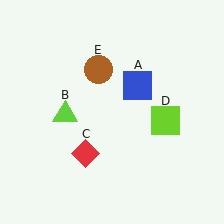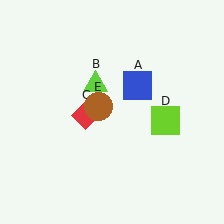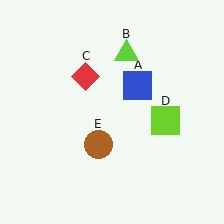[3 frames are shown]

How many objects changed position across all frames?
3 objects changed position: lime triangle (object B), red diamond (object C), brown circle (object E).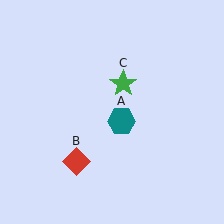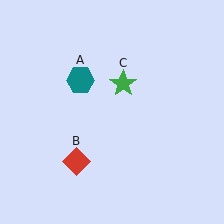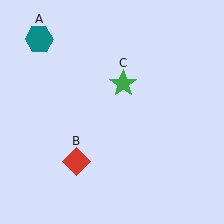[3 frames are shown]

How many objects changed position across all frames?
1 object changed position: teal hexagon (object A).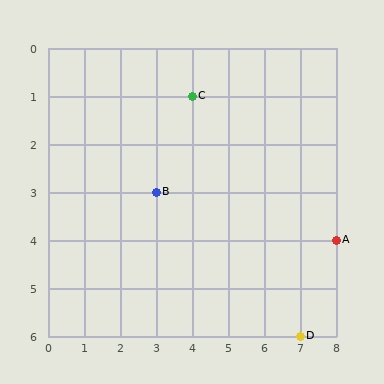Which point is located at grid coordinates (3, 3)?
Point B is at (3, 3).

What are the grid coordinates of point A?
Point A is at grid coordinates (8, 4).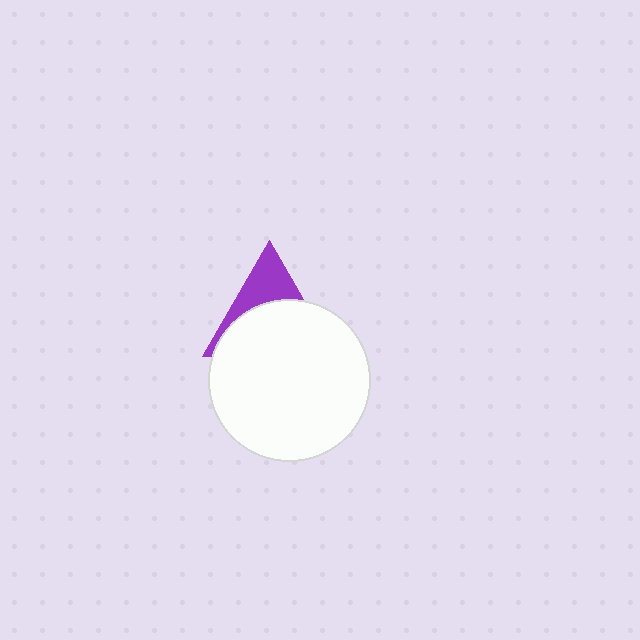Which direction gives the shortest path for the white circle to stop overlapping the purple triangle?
Moving down gives the shortest separation.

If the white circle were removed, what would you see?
You would see the complete purple triangle.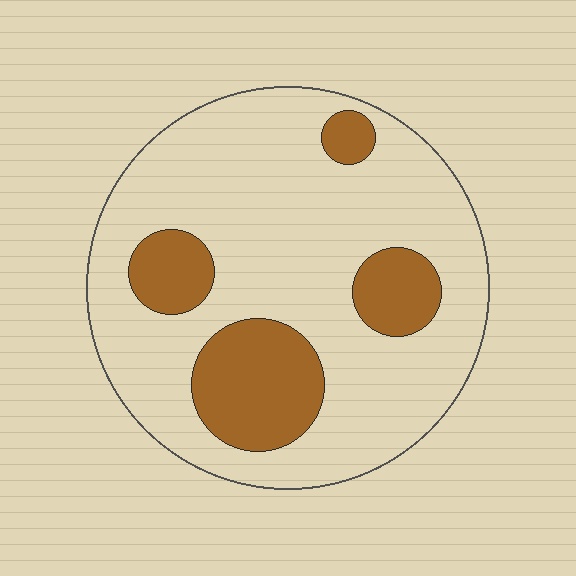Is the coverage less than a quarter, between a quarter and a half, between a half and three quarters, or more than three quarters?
Less than a quarter.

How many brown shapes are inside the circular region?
4.